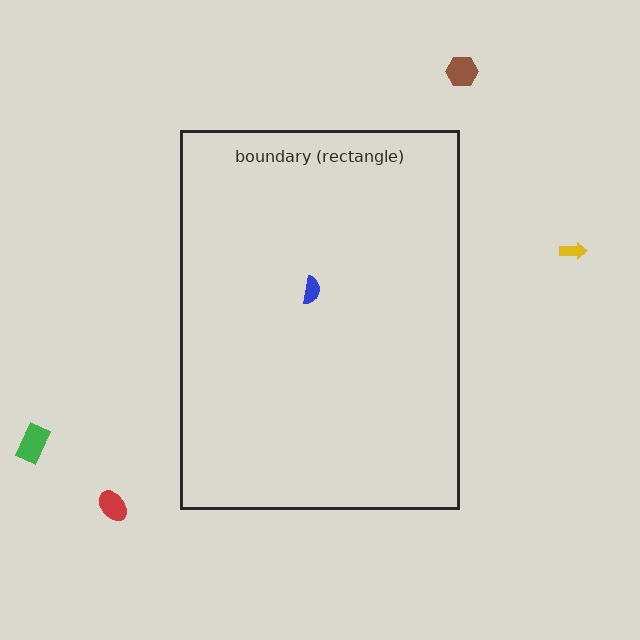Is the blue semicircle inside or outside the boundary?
Inside.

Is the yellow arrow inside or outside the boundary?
Outside.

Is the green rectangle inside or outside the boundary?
Outside.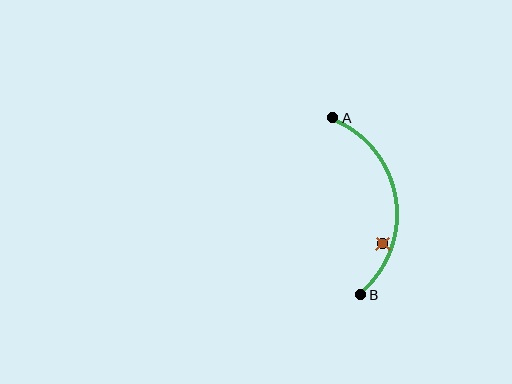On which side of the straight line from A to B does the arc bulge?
The arc bulges to the right of the straight line connecting A and B.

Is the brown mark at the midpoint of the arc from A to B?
No — the brown mark does not lie on the arc at all. It sits slightly inside the curve.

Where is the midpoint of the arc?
The arc midpoint is the point on the curve farthest from the straight line joining A and B. It sits to the right of that line.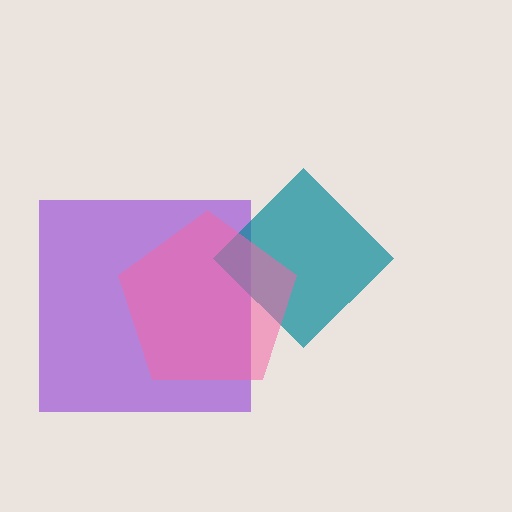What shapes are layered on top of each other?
The layered shapes are: a purple square, a teal diamond, a pink pentagon.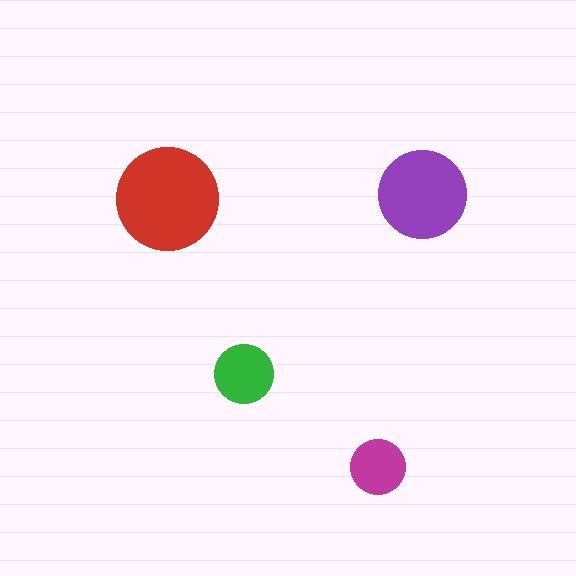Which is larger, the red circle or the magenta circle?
The red one.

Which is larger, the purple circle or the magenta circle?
The purple one.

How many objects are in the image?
There are 4 objects in the image.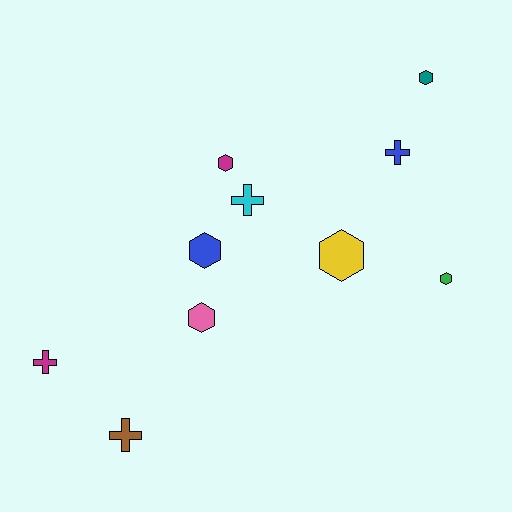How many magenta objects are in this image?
There are 2 magenta objects.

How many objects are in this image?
There are 10 objects.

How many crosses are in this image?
There are 4 crosses.